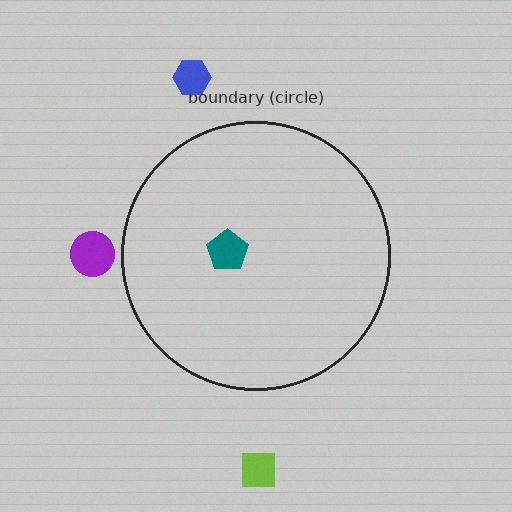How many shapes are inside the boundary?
1 inside, 3 outside.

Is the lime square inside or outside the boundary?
Outside.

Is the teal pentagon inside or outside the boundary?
Inside.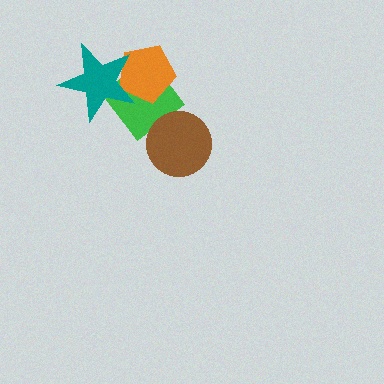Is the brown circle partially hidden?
No, no other shape covers it.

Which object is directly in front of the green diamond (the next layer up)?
The orange pentagon is directly in front of the green diamond.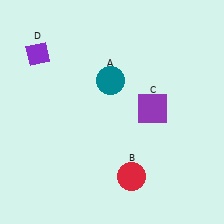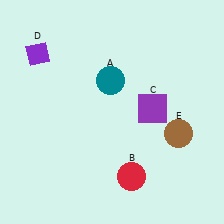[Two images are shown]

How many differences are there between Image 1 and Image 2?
There is 1 difference between the two images.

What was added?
A brown circle (E) was added in Image 2.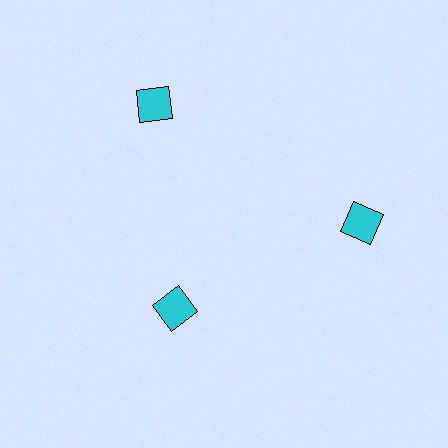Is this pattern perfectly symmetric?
No. The 3 cyan squares are arranged in a ring, but one element near the 7 o'clock position is pulled inward toward the center, breaking the 3-fold rotational symmetry.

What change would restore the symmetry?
The symmetry would be restored by moving it outward, back onto the ring so that all 3 squares sit at equal angles and equal distance from the center.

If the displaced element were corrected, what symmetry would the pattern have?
It would have 3-fold rotational symmetry — the pattern would map onto itself every 120 degrees.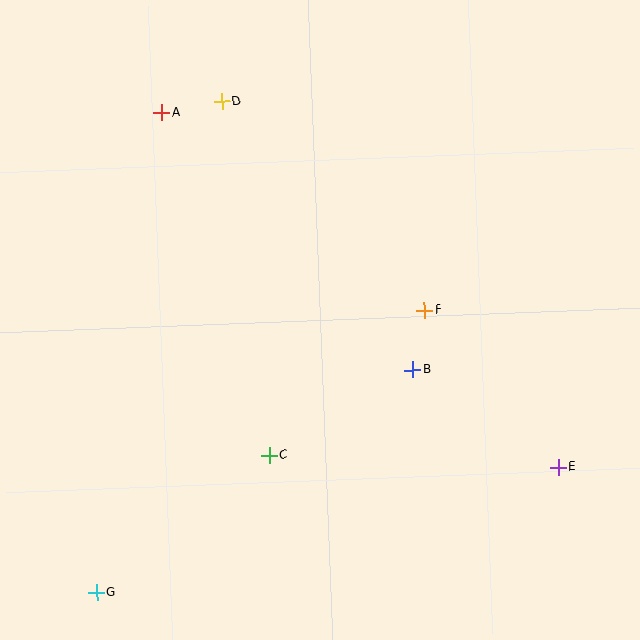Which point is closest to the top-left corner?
Point A is closest to the top-left corner.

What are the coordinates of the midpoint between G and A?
The midpoint between G and A is at (129, 353).